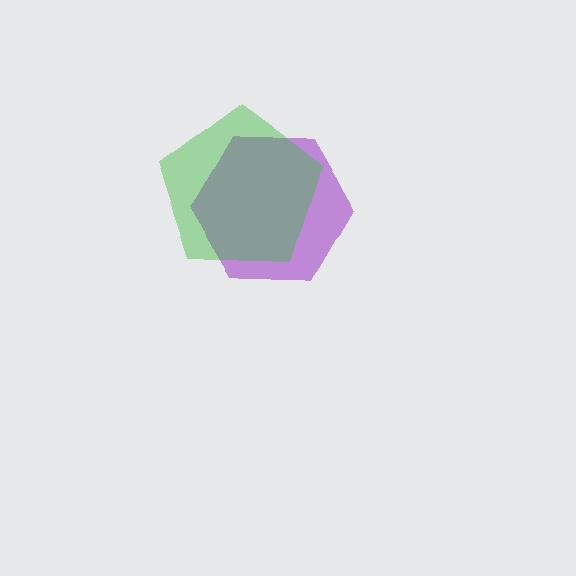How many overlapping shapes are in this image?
There are 2 overlapping shapes in the image.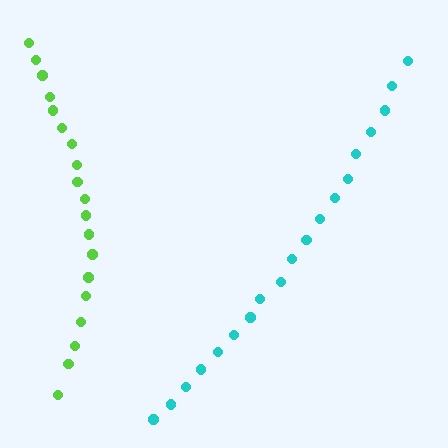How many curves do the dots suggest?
There are 2 distinct paths.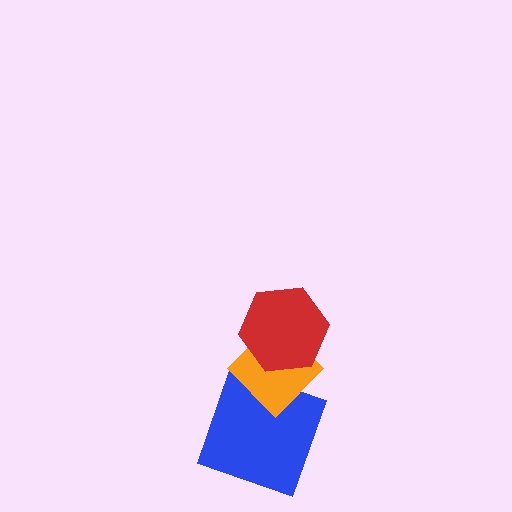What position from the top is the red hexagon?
The red hexagon is 1st from the top.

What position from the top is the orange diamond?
The orange diamond is 2nd from the top.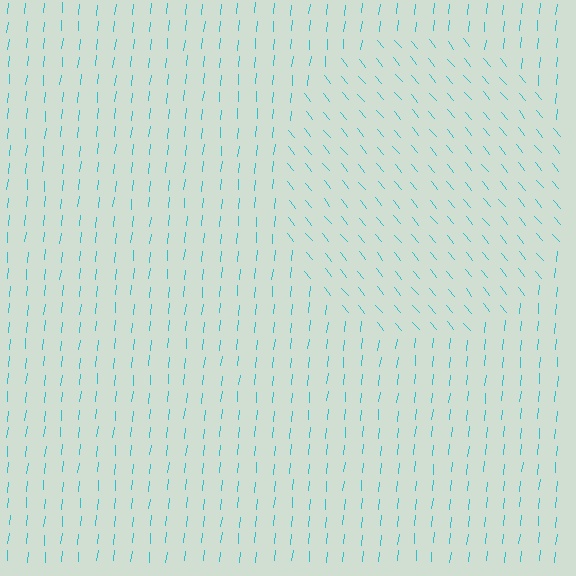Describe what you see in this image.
The image is filled with small cyan line segments. A circle region in the image has lines oriented differently from the surrounding lines, creating a visible texture boundary.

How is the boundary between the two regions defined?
The boundary is defined purely by a change in line orientation (approximately 45 degrees difference). All lines are the same color and thickness.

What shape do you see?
I see a circle.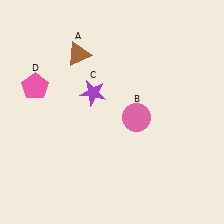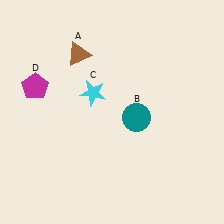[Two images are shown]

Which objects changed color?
B changed from pink to teal. C changed from purple to cyan. D changed from pink to magenta.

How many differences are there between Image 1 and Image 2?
There are 3 differences between the two images.